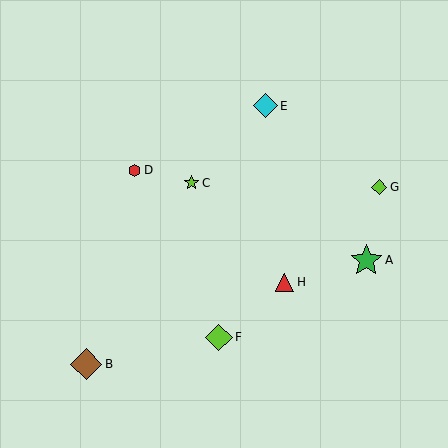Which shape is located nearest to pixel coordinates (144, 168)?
The red hexagon (labeled D) at (135, 170) is nearest to that location.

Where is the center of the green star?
The center of the green star is at (366, 260).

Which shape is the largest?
The green star (labeled A) is the largest.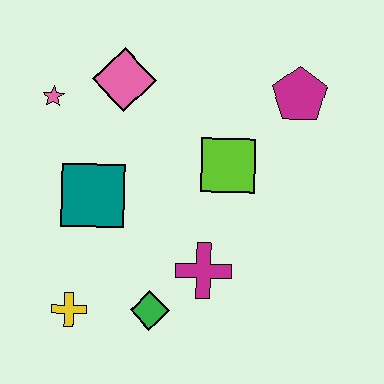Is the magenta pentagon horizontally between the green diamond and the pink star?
No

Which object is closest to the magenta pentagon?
The lime square is closest to the magenta pentagon.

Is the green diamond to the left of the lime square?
Yes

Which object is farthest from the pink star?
The magenta pentagon is farthest from the pink star.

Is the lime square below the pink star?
Yes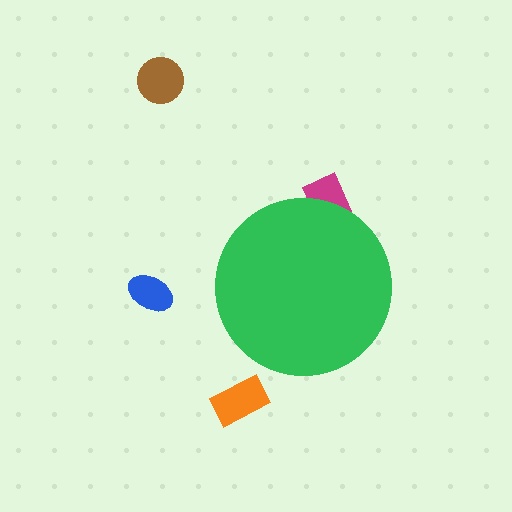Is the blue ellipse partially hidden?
No, the blue ellipse is fully visible.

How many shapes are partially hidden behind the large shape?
1 shape is partially hidden.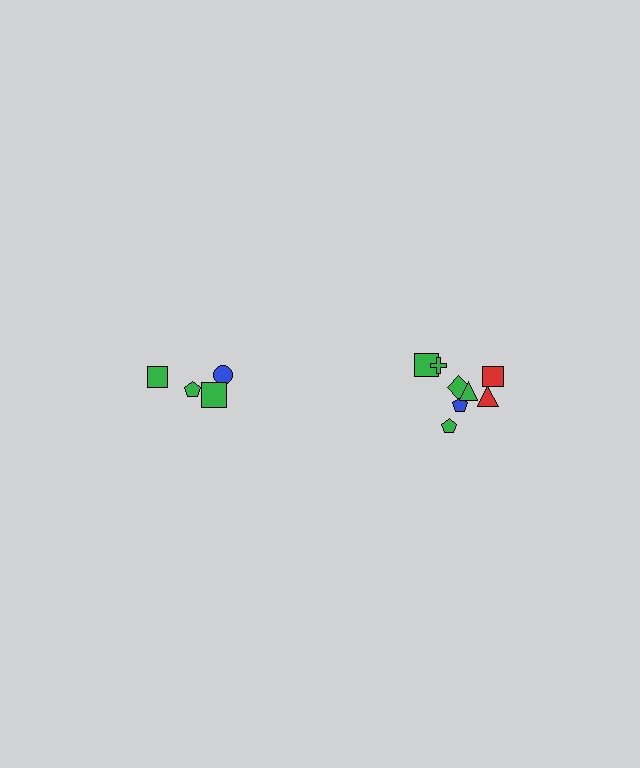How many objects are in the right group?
There are 8 objects.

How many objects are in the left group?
There are 4 objects.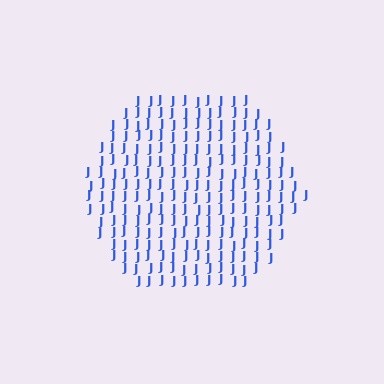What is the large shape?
The large shape is a hexagon.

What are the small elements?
The small elements are letter J's.